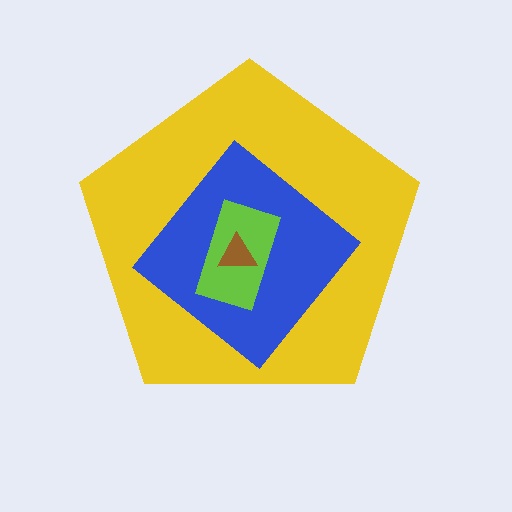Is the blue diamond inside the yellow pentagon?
Yes.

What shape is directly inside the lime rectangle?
The brown triangle.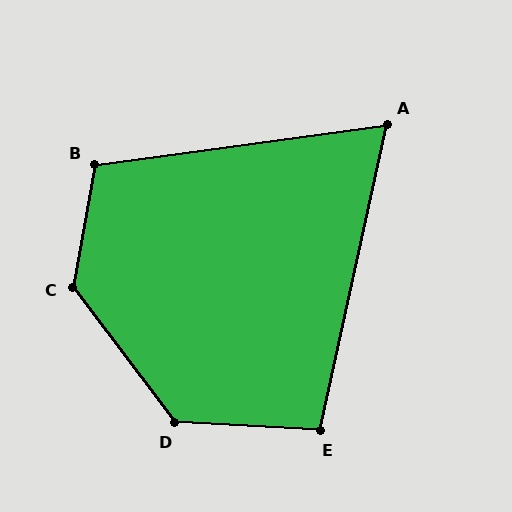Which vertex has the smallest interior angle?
A, at approximately 70 degrees.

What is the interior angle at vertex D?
Approximately 130 degrees (obtuse).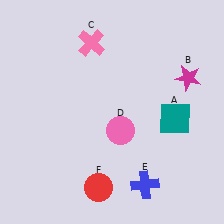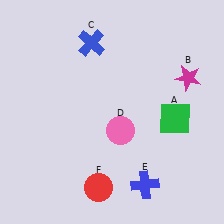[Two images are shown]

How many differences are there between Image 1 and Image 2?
There are 2 differences between the two images.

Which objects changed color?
A changed from teal to green. C changed from pink to blue.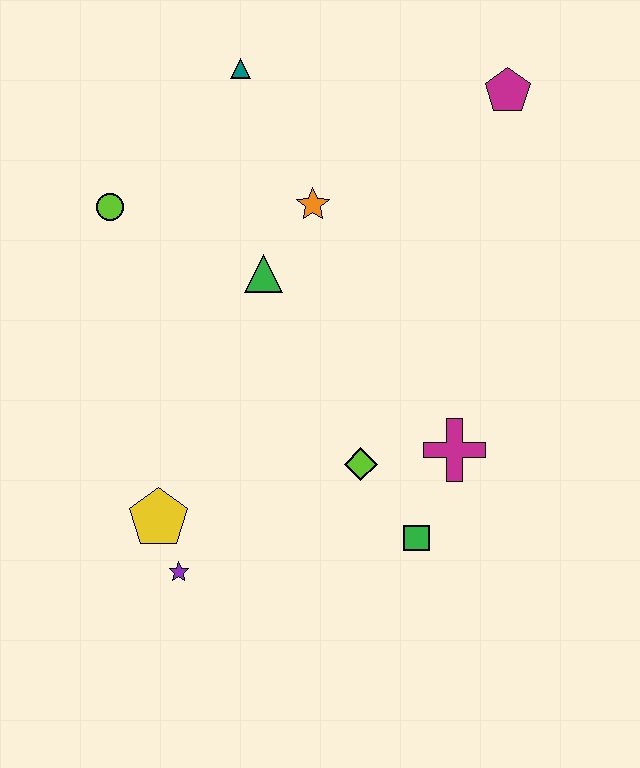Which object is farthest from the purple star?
The magenta pentagon is farthest from the purple star.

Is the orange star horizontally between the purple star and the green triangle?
No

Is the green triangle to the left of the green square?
Yes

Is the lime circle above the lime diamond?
Yes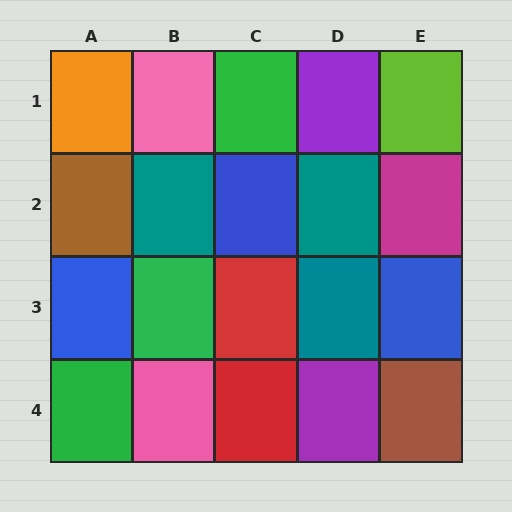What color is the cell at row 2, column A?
Brown.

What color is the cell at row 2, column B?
Teal.